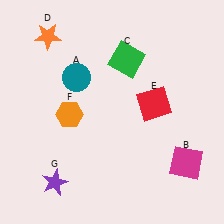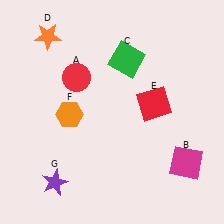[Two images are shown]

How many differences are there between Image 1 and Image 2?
There is 1 difference between the two images.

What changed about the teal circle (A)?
In Image 1, A is teal. In Image 2, it changed to red.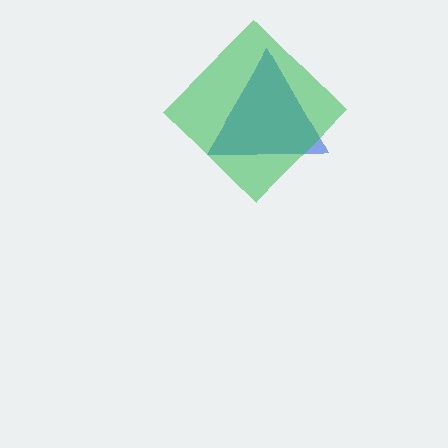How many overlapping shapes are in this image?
There are 2 overlapping shapes in the image.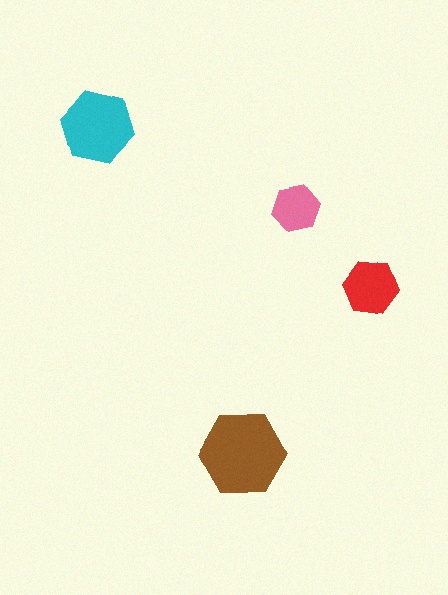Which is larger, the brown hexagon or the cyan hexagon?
The brown one.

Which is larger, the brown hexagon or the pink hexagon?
The brown one.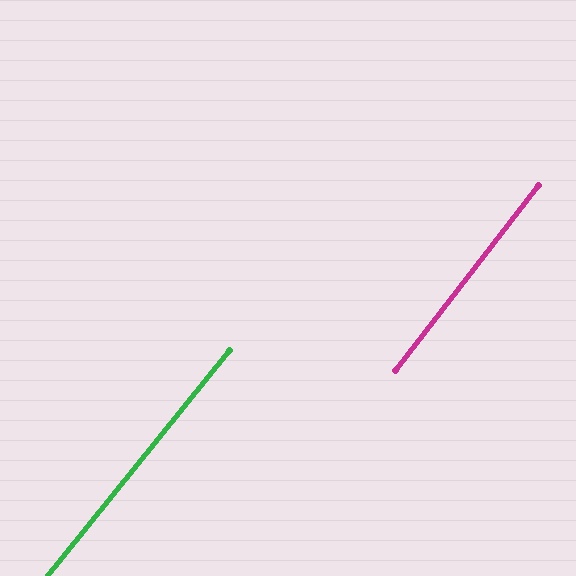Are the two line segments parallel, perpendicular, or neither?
Parallel — their directions differ by only 1.4°.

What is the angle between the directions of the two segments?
Approximately 1 degree.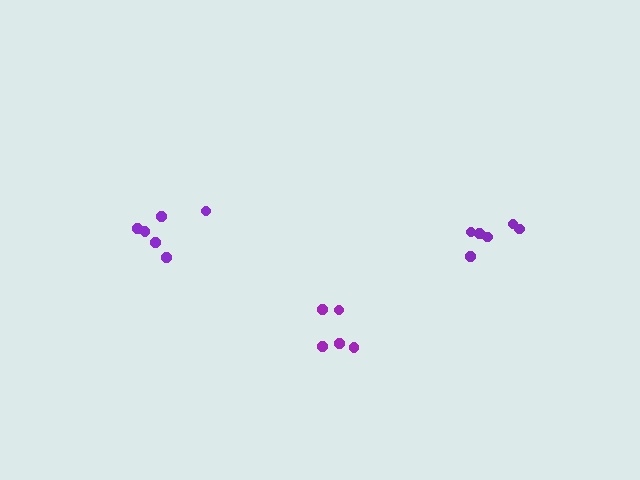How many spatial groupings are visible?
There are 3 spatial groupings.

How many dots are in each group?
Group 1: 6 dots, Group 2: 6 dots, Group 3: 5 dots (17 total).